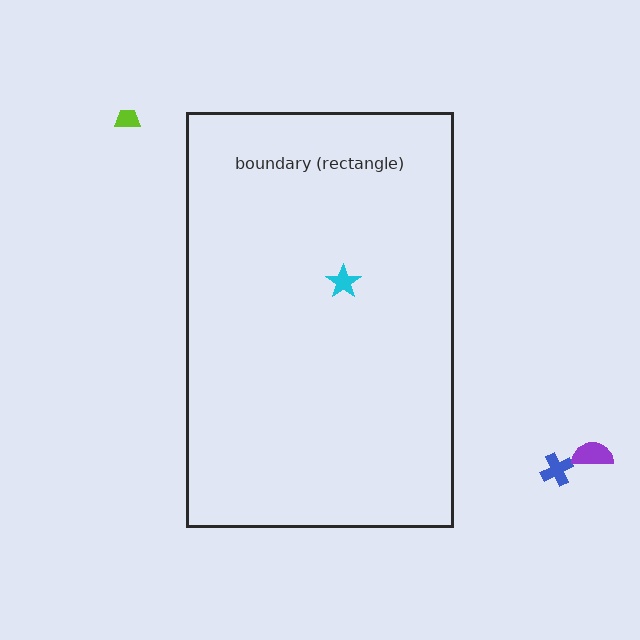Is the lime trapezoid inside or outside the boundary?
Outside.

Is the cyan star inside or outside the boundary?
Inside.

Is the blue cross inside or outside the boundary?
Outside.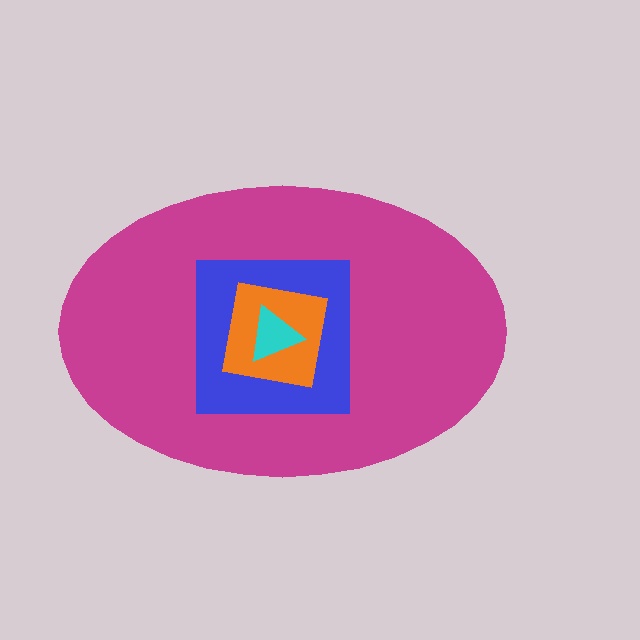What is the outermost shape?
The magenta ellipse.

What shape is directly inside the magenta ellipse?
The blue square.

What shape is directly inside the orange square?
The cyan triangle.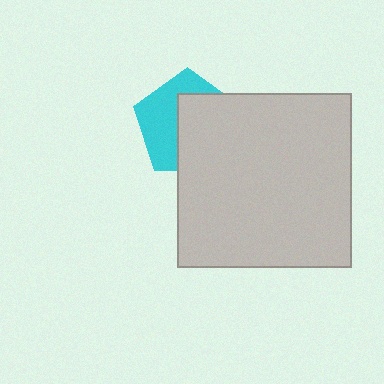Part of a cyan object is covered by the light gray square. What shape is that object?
It is a pentagon.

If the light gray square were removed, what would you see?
You would see the complete cyan pentagon.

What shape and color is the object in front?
The object in front is a light gray square.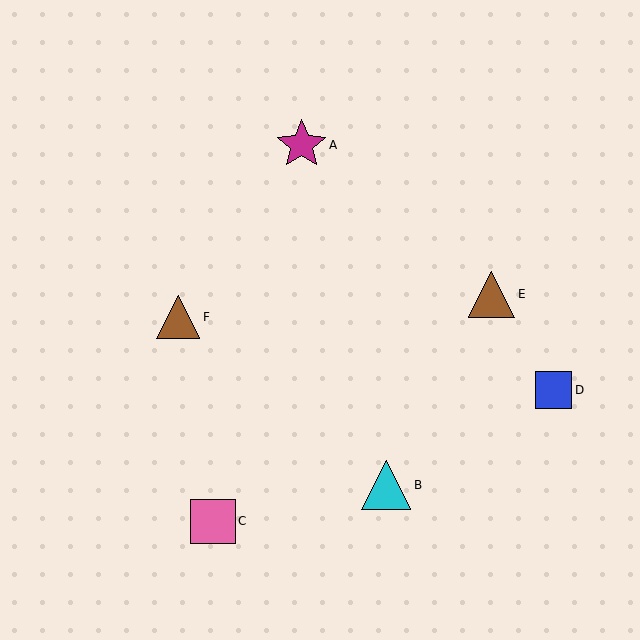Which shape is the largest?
The magenta star (labeled A) is the largest.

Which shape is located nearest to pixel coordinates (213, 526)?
The pink square (labeled C) at (213, 521) is nearest to that location.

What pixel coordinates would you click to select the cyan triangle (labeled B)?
Click at (386, 485) to select the cyan triangle B.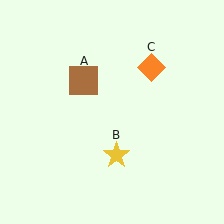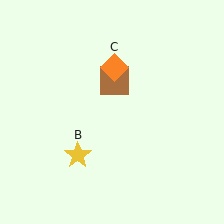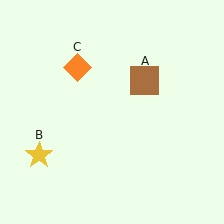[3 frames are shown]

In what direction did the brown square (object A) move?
The brown square (object A) moved right.